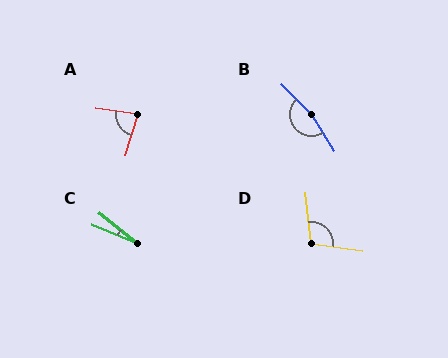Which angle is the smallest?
C, at approximately 16 degrees.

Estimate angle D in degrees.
Approximately 104 degrees.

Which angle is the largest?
B, at approximately 169 degrees.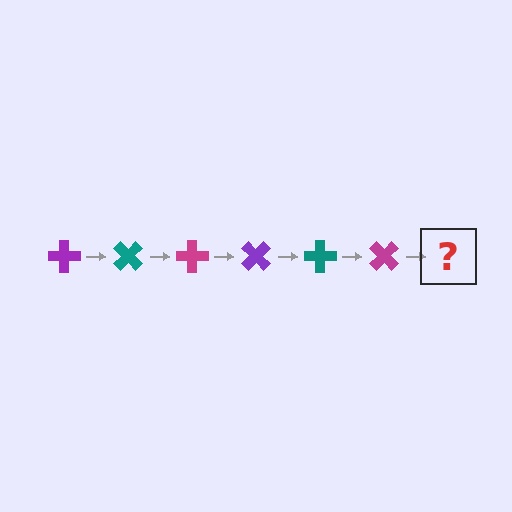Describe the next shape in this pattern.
It should be a purple cross, rotated 270 degrees from the start.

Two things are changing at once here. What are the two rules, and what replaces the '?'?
The two rules are that it rotates 45 degrees each step and the color cycles through purple, teal, and magenta. The '?' should be a purple cross, rotated 270 degrees from the start.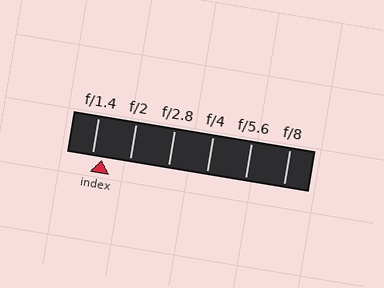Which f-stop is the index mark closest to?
The index mark is closest to f/1.4.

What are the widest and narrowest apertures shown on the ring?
The widest aperture shown is f/1.4 and the narrowest is f/8.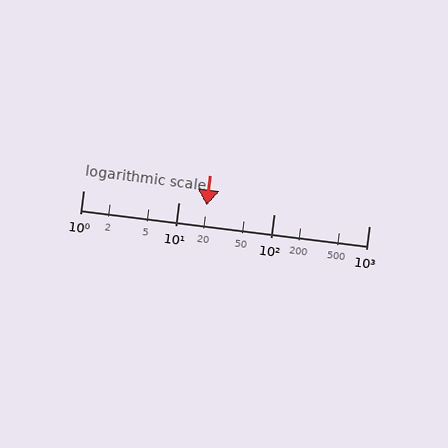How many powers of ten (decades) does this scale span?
The scale spans 3 decades, from 1 to 1000.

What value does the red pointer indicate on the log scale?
The pointer indicates approximately 20.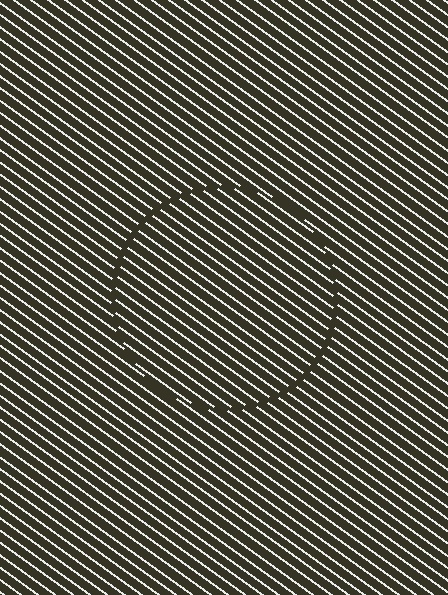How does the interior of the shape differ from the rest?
The interior of the shape contains the same grating, shifted by half a period — the contour is defined by the phase discontinuity where line-ends from the inner and outer gratings abut.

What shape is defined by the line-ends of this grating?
An illusory circle. The interior of the shape contains the same grating, shifted by half a period — the contour is defined by the phase discontinuity where line-ends from the inner and outer gratings abut.